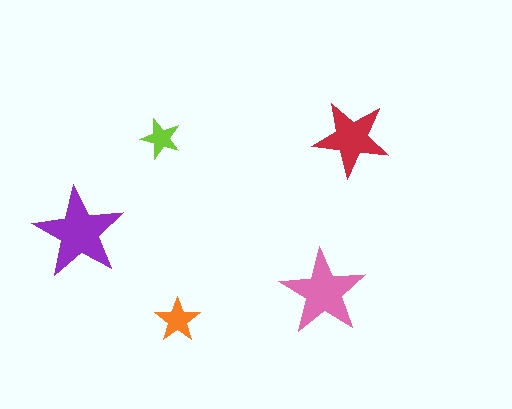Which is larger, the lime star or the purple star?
The purple one.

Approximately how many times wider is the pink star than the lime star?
About 2 times wider.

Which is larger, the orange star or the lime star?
The orange one.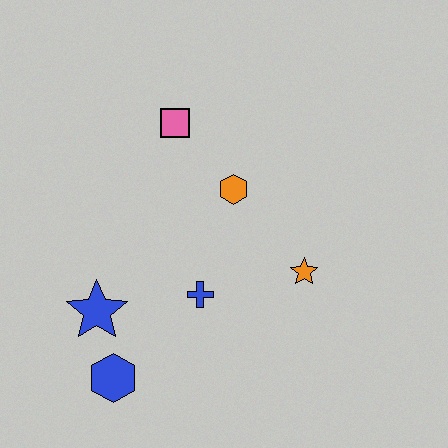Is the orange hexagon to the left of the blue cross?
No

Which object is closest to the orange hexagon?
The pink square is closest to the orange hexagon.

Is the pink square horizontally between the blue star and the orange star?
Yes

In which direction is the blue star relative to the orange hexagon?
The blue star is to the left of the orange hexagon.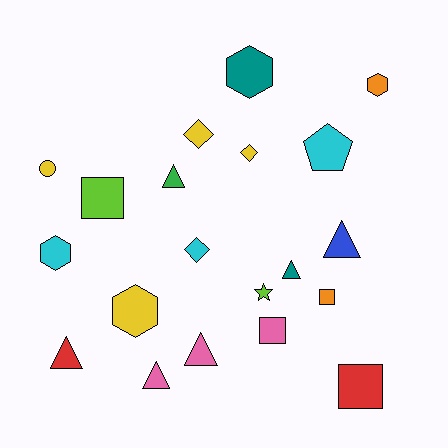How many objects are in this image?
There are 20 objects.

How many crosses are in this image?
There are no crosses.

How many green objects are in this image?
There is 1 green object.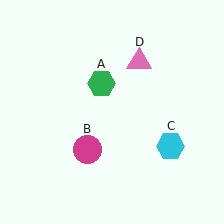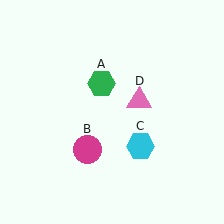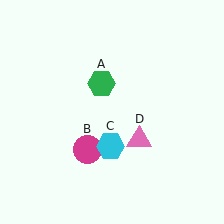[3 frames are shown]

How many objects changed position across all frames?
2 objects changed position: cyan hexagon (object C), pink triangle (object D).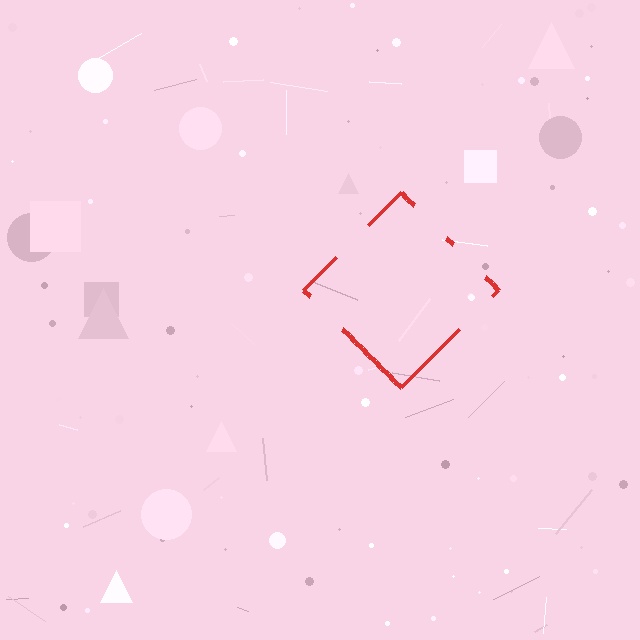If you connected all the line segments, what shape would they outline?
They would outline a diamond.